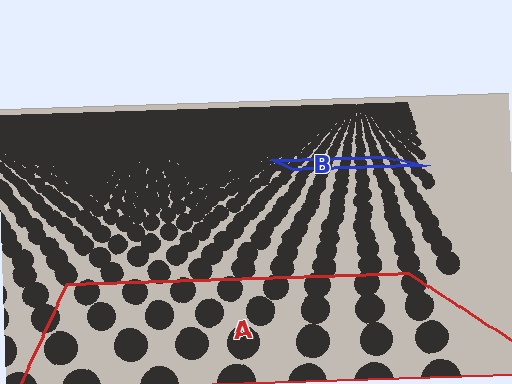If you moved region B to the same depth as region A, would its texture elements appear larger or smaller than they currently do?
They would appear larger. At a closer depth, the same texture elements are projected at a bigger on-screen size.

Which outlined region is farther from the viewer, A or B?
Region B is farther from the viewer — the texture elements inside it appear smaller and more densely packed.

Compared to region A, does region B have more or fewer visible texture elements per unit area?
Region B has more texture elements per unit area — they are packed more densely because it is farther away.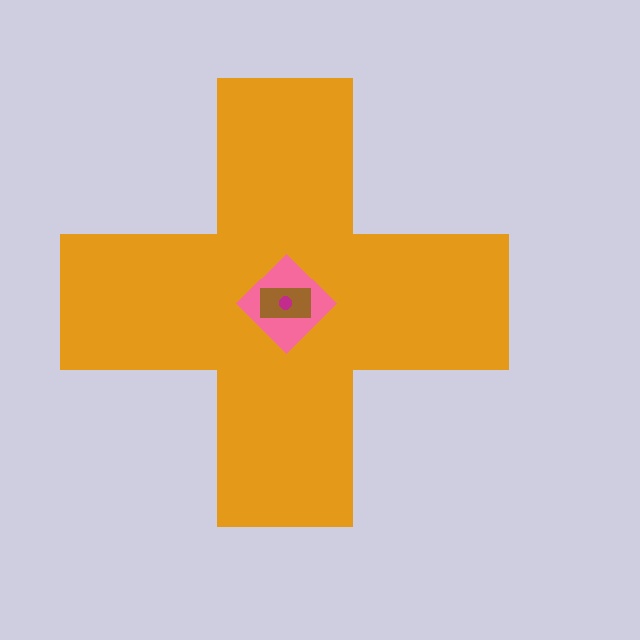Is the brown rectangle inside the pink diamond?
Yes.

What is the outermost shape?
The orange cross.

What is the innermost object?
The magenta circle.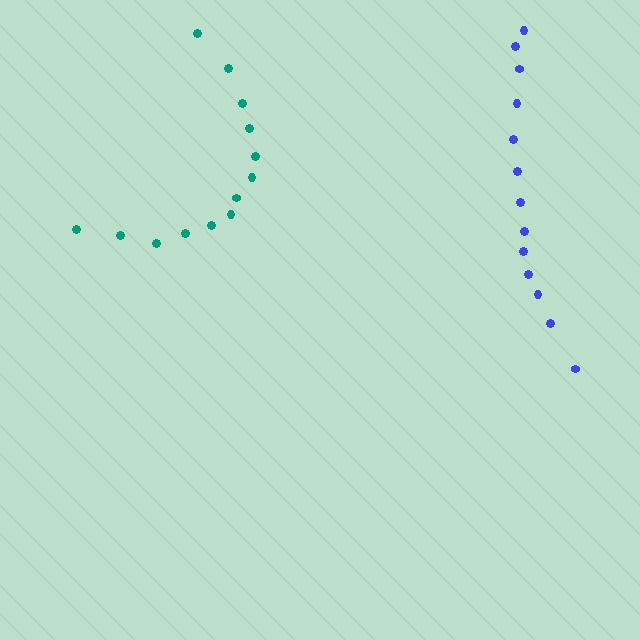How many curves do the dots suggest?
There are 2 distinct paths.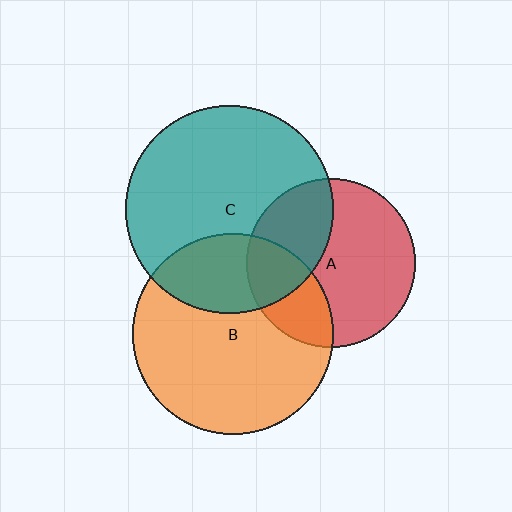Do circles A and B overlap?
Yes.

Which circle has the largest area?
Circle C (teal).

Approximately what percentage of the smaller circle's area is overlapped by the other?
Approximately 25%.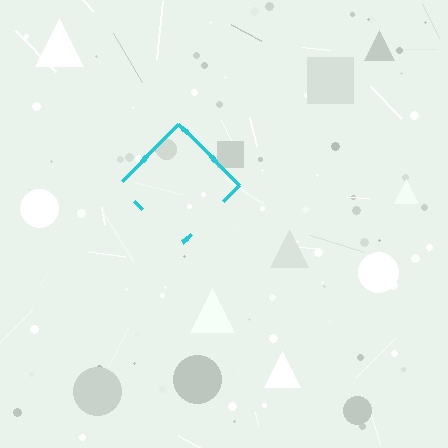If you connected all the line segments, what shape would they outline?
They would outline a diamond.